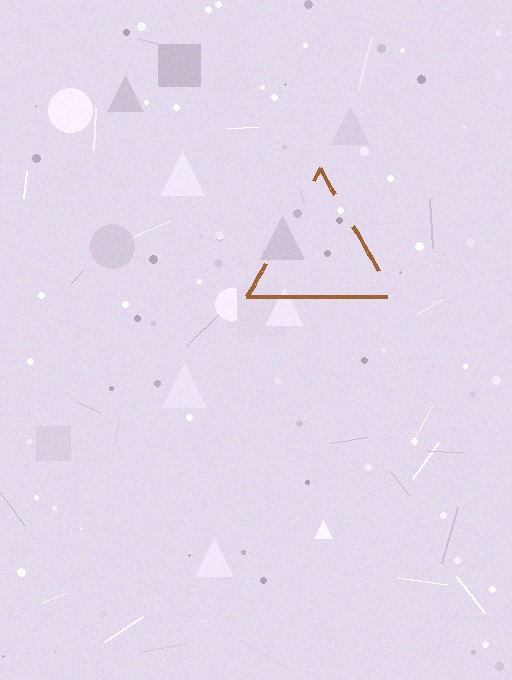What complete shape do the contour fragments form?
The contour fragments form a triangle.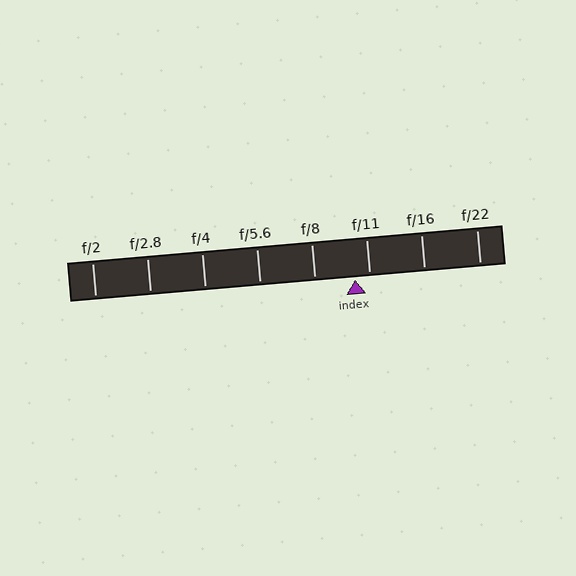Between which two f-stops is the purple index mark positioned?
The index mark is between f/8 and f/11.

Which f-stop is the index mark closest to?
The index mark is closest to f/11.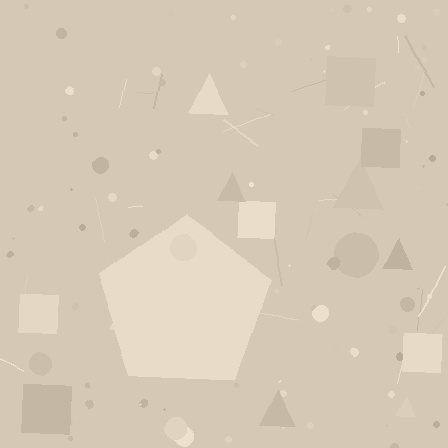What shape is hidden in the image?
A pentagon is hidden in the image.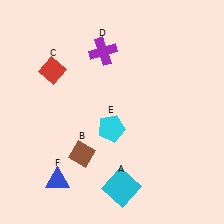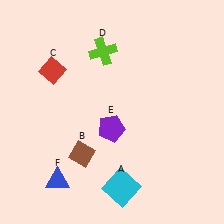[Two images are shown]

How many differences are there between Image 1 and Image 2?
There are 2 differences between the two images.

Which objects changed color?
D changed from purple to lime. E changed from cyan to purple.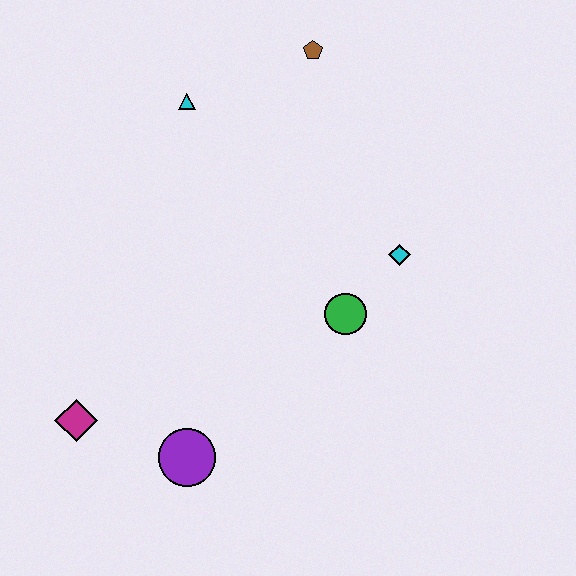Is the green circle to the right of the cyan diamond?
No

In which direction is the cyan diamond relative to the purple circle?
The cyan diamond is to the right of the purple circle.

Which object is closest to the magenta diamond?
The purple circle is closest to the magenta diamond.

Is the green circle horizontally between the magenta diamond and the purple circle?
No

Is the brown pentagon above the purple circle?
Yes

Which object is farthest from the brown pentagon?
The magenta diamond is farthest from the brown pentagon.